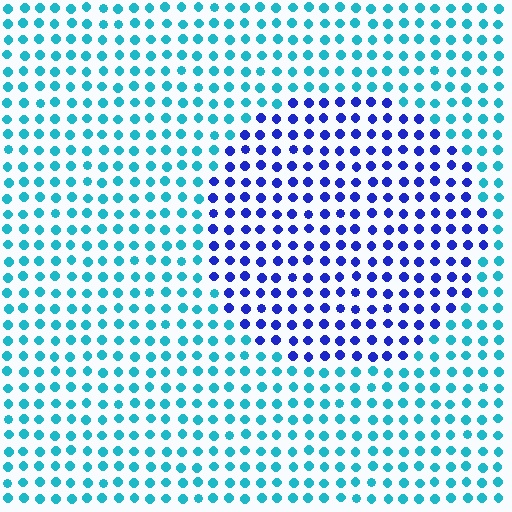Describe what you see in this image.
The image is filled with small cyan elements in a uniform arrangement. A circle-shaped region is visible where the elements are tinted to a slightly different hue, forming a subtle color boundary.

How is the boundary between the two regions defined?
The boundary is defined purely by a slight shift in hue (about 52 degrees). Spacing, size, and orientation are identical on both sides.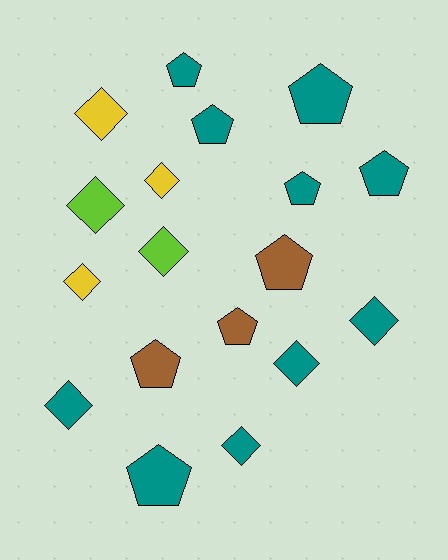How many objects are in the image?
There are 18 objects.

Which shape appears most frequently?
Diamond, with 9 objects.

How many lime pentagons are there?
There are no lime pentagons.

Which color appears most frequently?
Teal, with 10 objects.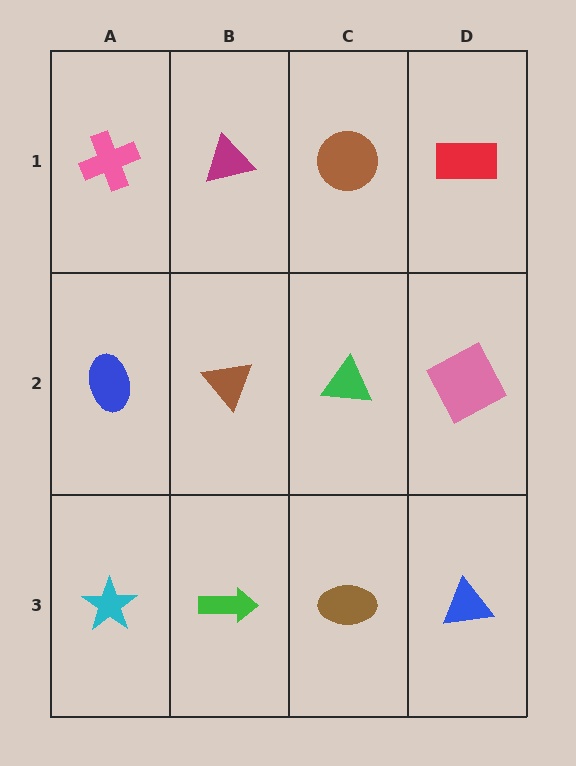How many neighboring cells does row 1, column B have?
3.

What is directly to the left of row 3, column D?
A brown ellipse.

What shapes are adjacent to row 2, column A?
A pink cross (row 1, column A), a cyan star (row 3, column A), a brown triangle (row 2, column B).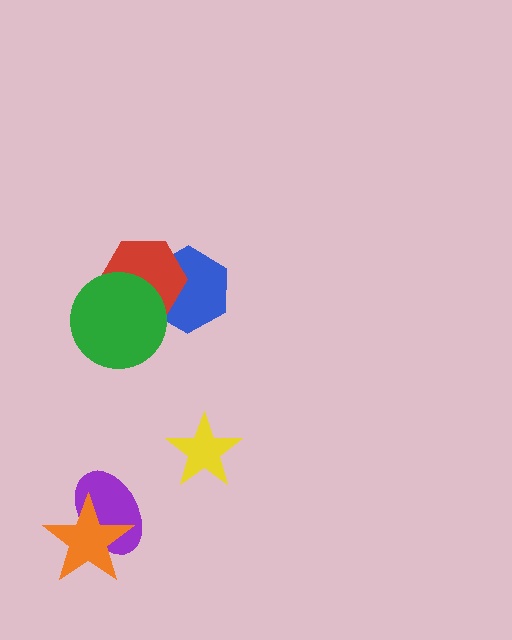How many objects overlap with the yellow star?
0 objects overlap with the yellow star.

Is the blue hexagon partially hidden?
Yes, it is partially covered by another shape.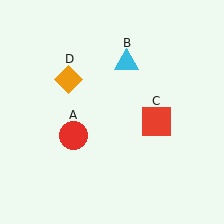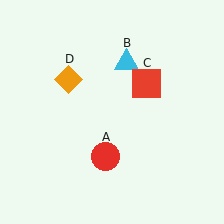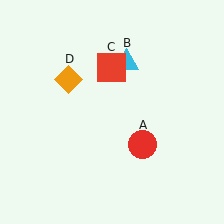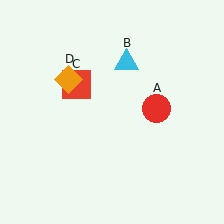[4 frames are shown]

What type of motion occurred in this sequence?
The red circle (object A), red square (object C) rotated counterclockwise around the center of the scene.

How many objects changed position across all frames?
2 objects changed position: red circle (object A), red square (object C).